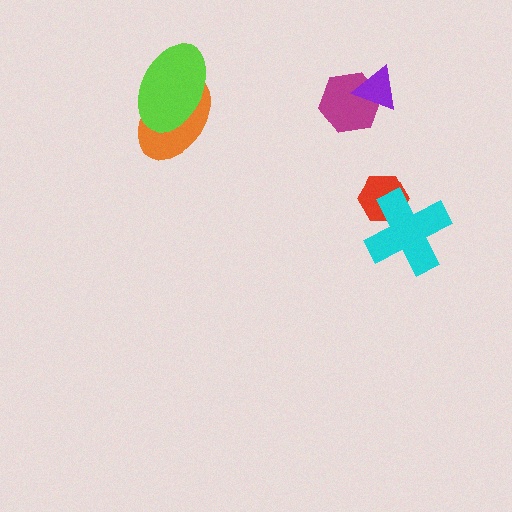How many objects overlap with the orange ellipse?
1 object overlaps with the orange ellipse.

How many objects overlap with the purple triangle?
1 object overlaps with the purple triangle.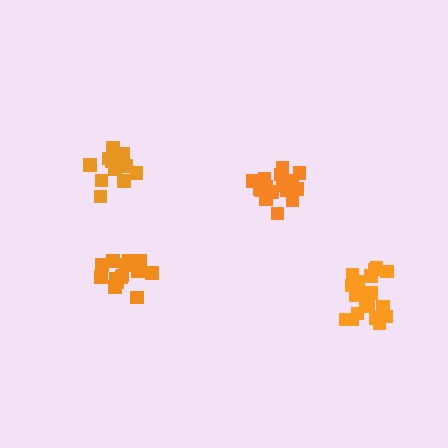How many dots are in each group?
Group 1: 20 dots, Group 2: 15 dots, Group 3: 15 dots, Group 4: 19 dots (69 total).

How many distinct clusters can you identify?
There are 4 distinct clusters.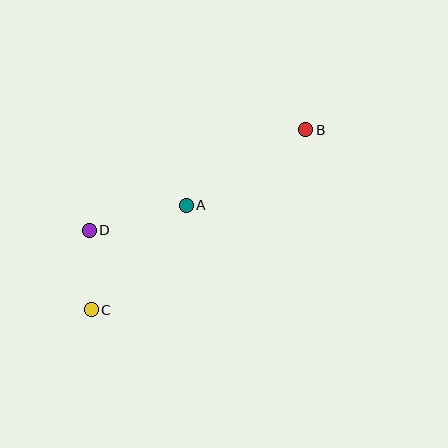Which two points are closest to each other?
Points C and D are closest to each other.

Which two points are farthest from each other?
Points B and C are farthest from each other.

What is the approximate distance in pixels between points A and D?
The distance between A and D is approximately 100 pixels.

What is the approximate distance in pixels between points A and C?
The distance between A and C is approximately 141 pixels.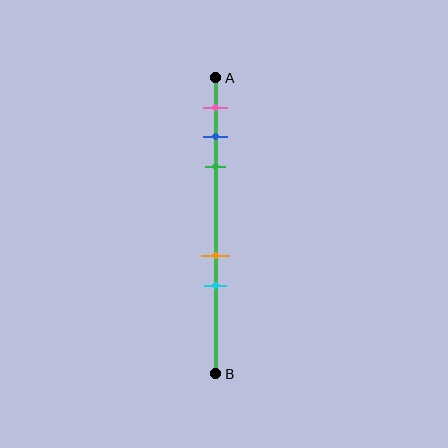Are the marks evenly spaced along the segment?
No, the marks are not evenly spaced.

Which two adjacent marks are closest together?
The blue and green marks are the closest adjacent pair.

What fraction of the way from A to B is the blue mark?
The blue mark is approximately 20% (0.2) of the way from A to B.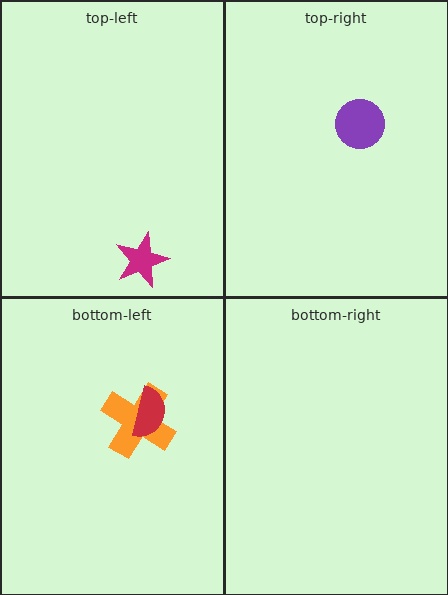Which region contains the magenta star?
The top-left region.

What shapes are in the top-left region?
The magenta star.